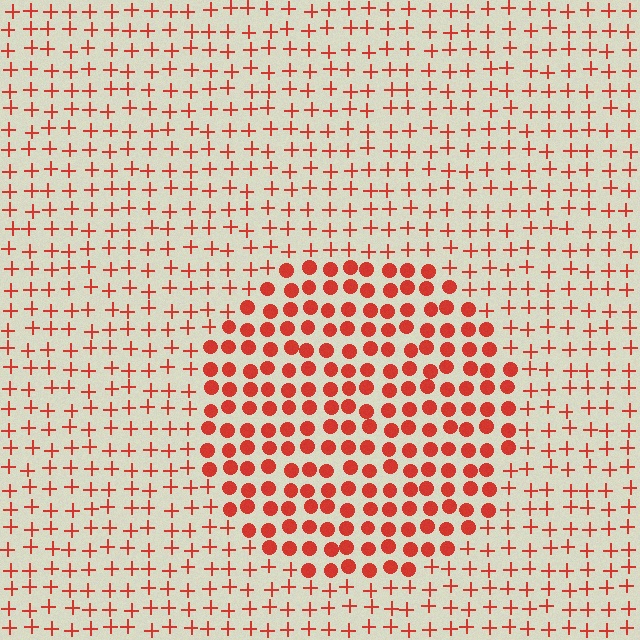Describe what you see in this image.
The image is filled with small red elements arranged in a uniform grid. A circle-shaped region contains circles, while the surrounding area contains plus signs. The boundary is defined purely by the change in element shape.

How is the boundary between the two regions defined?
The boundary is defined by a change in element shape: circles inside vs. plus signs outside. All elements share the same color and spacing.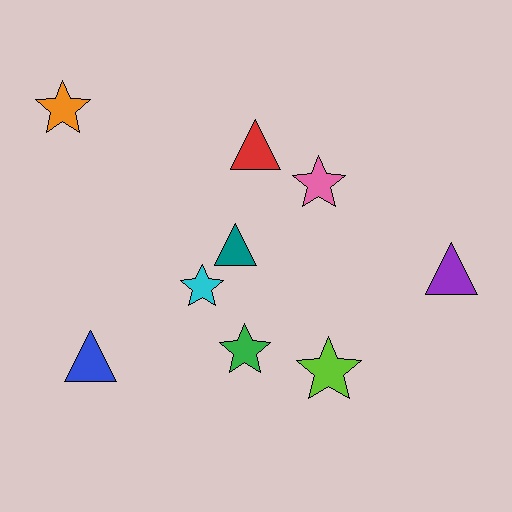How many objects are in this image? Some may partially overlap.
There are 9 objects.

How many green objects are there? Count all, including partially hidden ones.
There is 1 green object.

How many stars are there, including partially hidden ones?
There are 5 stars.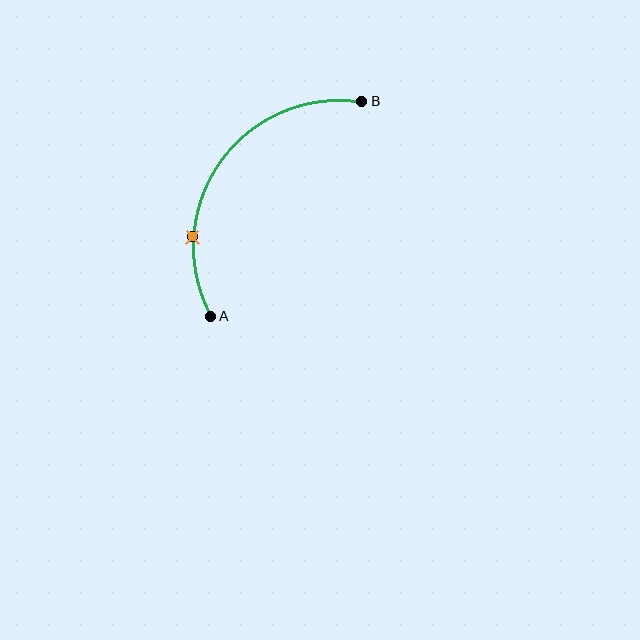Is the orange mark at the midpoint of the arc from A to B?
No. The orange mark lies on the arc but is closer to endpoint A. The arc midpoint would be at the point on the curve equidistant along the arc from both A and B.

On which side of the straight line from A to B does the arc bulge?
The arc bulges above and to the left of the straight line connecting A and B.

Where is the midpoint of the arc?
The arc midpoint is the point on the curve farthest from the straight line joining A and B. It sits above and to the left of that line.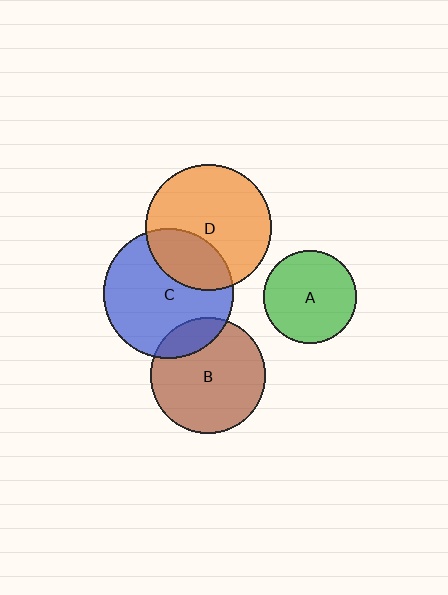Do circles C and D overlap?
Yes.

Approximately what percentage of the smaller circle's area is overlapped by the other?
Approximately 30%.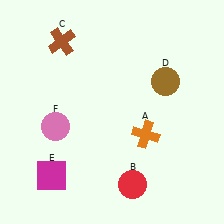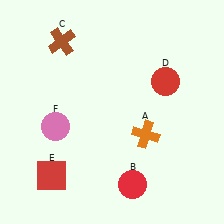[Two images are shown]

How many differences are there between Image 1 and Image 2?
There are 2 differences between the two images.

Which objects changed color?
D changed from brown to red. E changed from magenta to red.